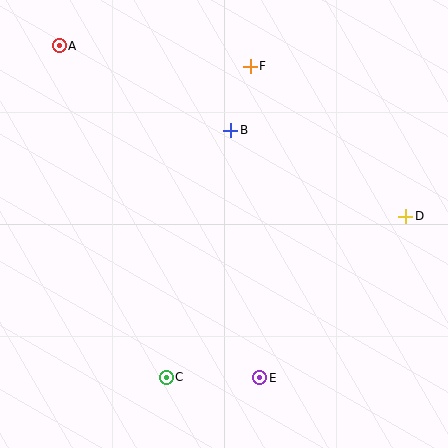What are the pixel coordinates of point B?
Point B is at (231, 130).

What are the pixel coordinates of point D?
Point D is at (406, 216).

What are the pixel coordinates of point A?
Point A is at (59, 46).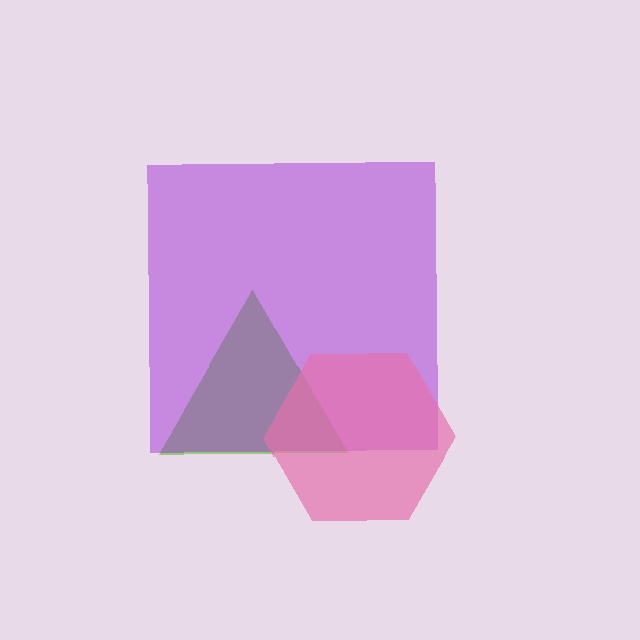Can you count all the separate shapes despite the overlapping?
Yes, there are 3 separate shapes.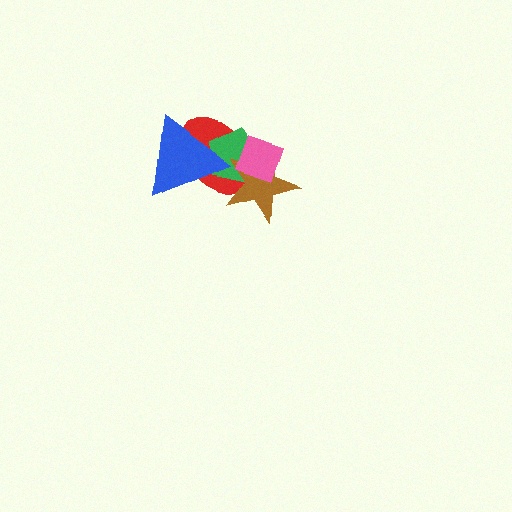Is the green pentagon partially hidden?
Yes, it is partially covered by another shape.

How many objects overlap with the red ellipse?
4 objects overlap with the red ellipse.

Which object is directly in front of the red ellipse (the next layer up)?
The green pentagon is directly in front of the red ellipse.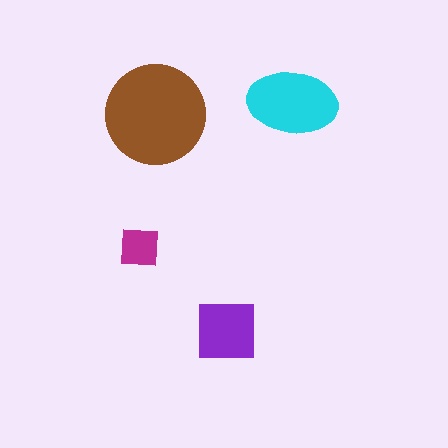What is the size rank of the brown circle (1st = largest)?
1st.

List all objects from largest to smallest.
The brown circle, the cyan ellipse, the purple square, the magenta square.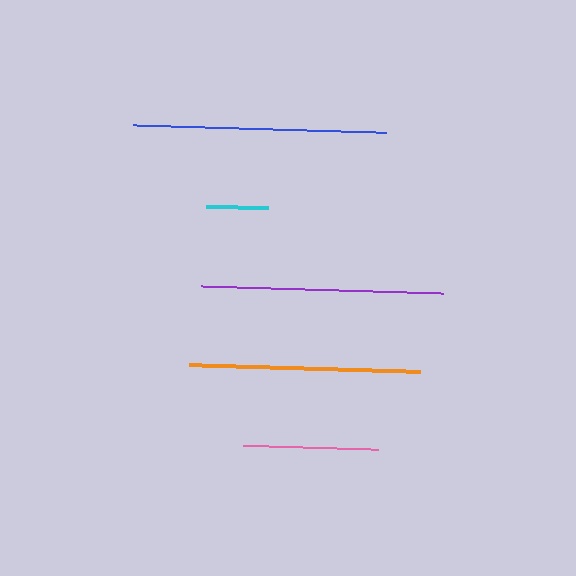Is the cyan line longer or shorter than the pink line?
The pink line is longer than the cyan line.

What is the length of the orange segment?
The orange segment is approximately 231 pixels long.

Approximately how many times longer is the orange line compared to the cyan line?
The orange line is approximately 3.7 times the length of the cyan line.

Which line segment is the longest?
The blue line is the longest at approximately 253 pixels.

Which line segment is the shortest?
The cyan line is the shortest at approximately 62 pixels.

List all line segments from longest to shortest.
From longest to shortest: blue, purple, orange, pink, cyan.